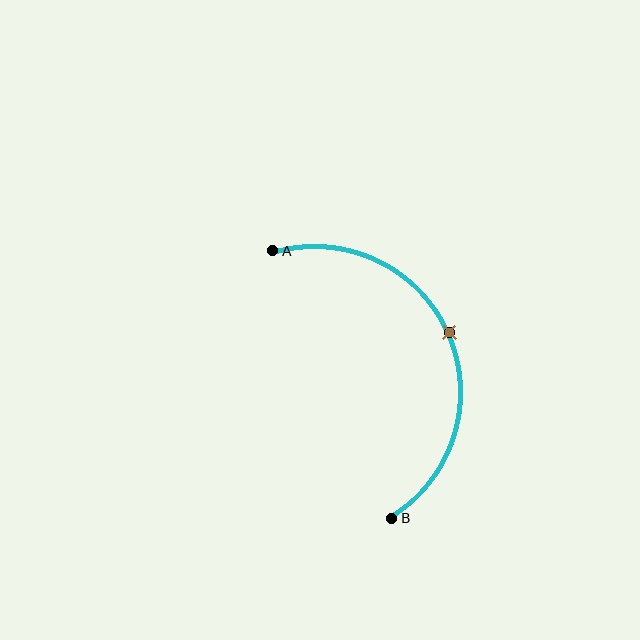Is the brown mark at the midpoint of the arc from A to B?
Yes. The brown mark lies on the arc at equal arc-length from both A and B — it is the arc midpoint.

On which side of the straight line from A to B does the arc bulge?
The arc bulges to the right of the straight line connecting A and B.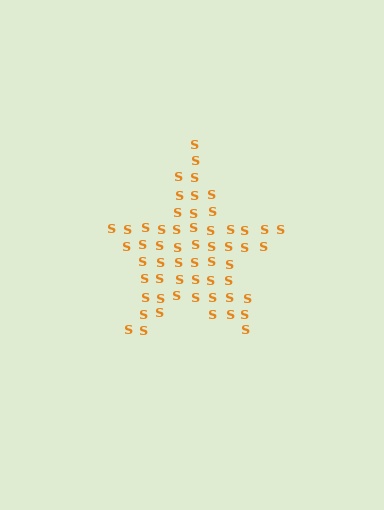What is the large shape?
The large shape is a star.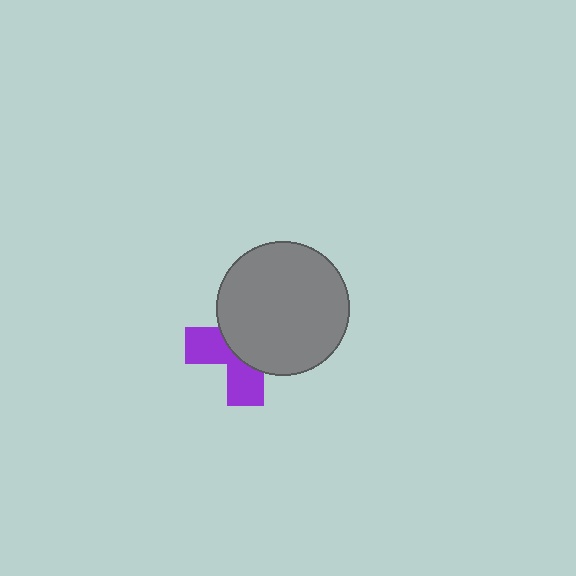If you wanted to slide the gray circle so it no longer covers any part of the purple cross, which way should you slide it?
Slide it toward the upper-right — that is the most direct way to separate the two shapes.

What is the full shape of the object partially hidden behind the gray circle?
The partially hidden object is a purple cross.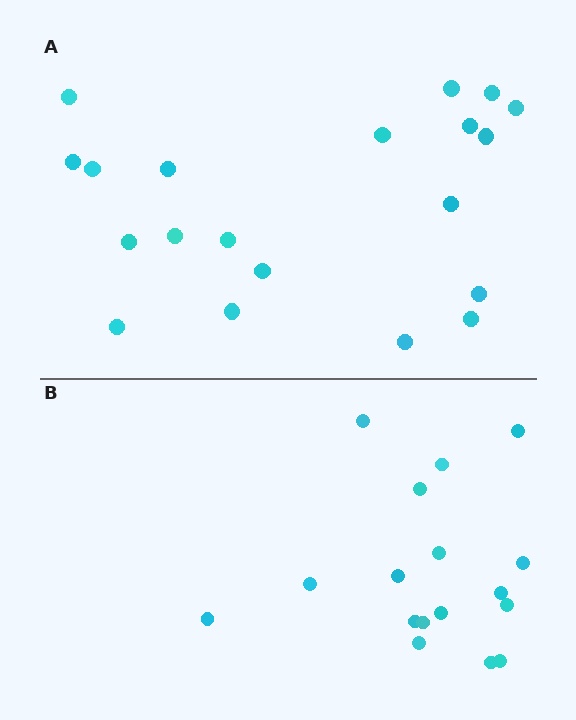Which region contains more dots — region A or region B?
Region A (the top region) has more dots.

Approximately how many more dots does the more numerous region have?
Region A has just a few more — roughly 2 or 3 more dots than region B.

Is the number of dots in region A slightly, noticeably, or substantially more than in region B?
Region A has only slightly more — the two regions are fairly close. The ratio is roughly 1.2 to 1.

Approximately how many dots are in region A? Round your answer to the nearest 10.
About 20 dots.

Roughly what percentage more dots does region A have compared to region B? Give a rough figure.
About 20% more.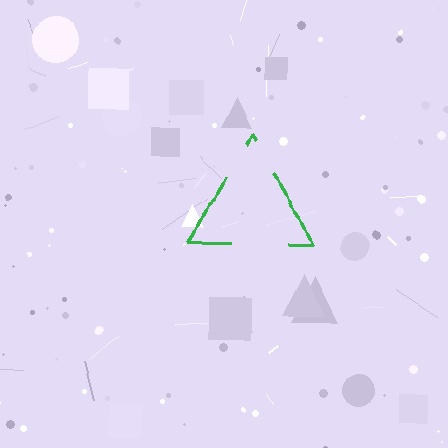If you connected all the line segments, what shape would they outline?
They would outline a triangle.